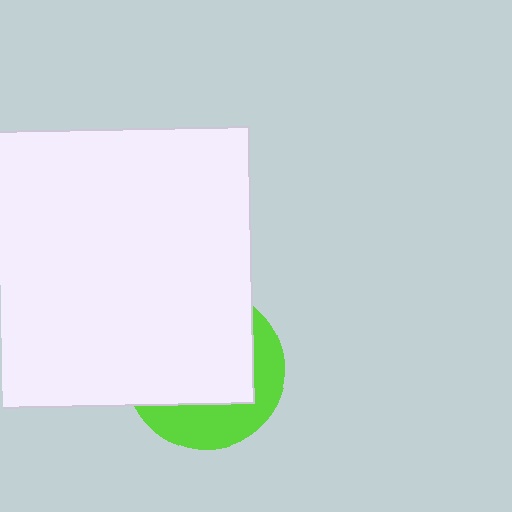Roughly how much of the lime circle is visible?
A small part of it is visible (roughly 35%).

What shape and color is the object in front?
The object in front is a white rectangle.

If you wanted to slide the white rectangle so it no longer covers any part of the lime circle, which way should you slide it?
Slide it toward the upper-left — that is the most direct way to separate the two shapes.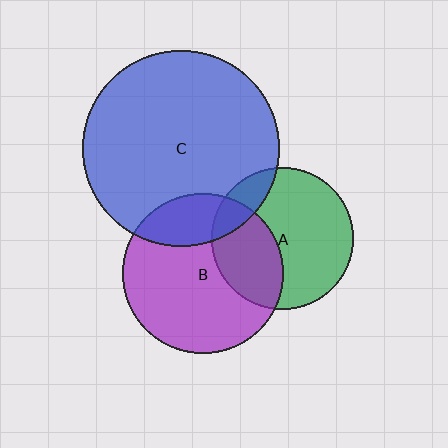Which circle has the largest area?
Circle C (blue).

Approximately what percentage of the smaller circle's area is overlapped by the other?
Approximately 15%.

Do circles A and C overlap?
Yes.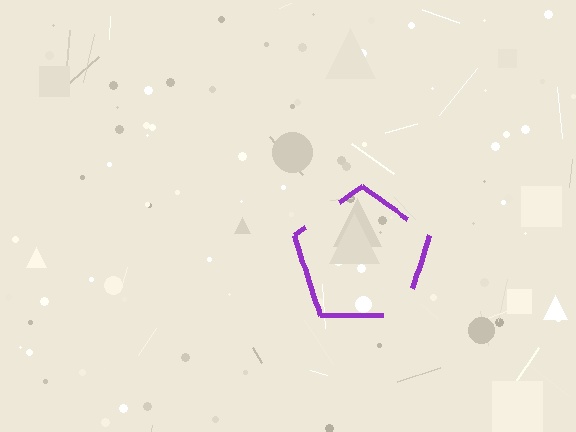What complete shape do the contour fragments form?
The contour fragments form a pentagon.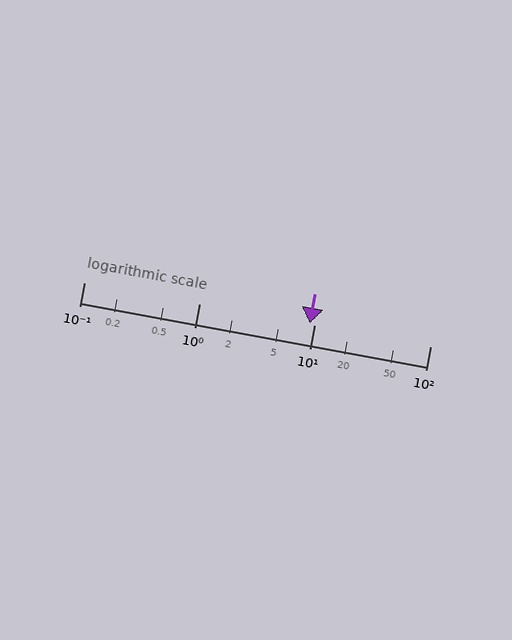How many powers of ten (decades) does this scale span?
The scale spans 3 decades, from 0.1 to 100.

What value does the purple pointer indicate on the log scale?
The pointer indicates approximately 9.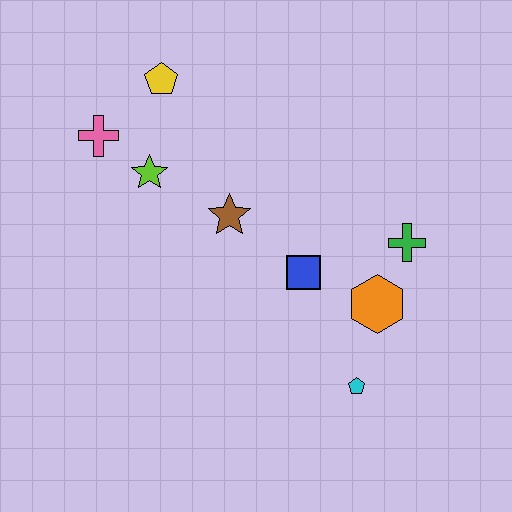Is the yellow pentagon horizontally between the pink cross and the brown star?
Yes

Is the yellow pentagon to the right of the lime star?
Yes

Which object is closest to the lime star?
The pink cross is closest to the lime star.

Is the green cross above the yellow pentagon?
No